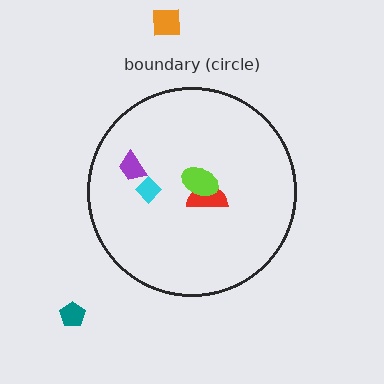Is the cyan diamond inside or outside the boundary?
Inside.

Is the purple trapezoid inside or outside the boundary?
Inside.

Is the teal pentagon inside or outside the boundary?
Outside.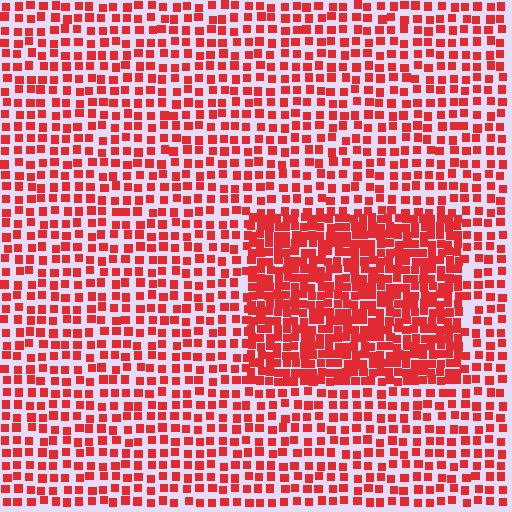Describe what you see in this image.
The image contains small red elements arranged at two different densities. A rectangle-shaped region is visible where the elements are more densely packed than the surrounding area.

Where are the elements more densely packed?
The elements are more densely packed inside the rectangle boundary.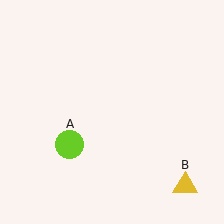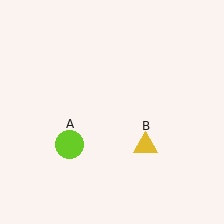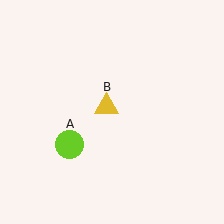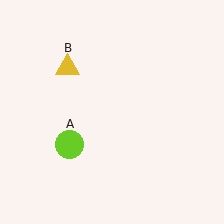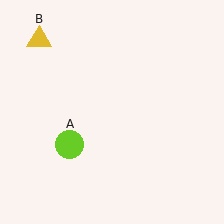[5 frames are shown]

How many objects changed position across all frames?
1 object changed position: yellow triangle (object B).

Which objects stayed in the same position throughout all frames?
Lime circle (object A) remained stationary.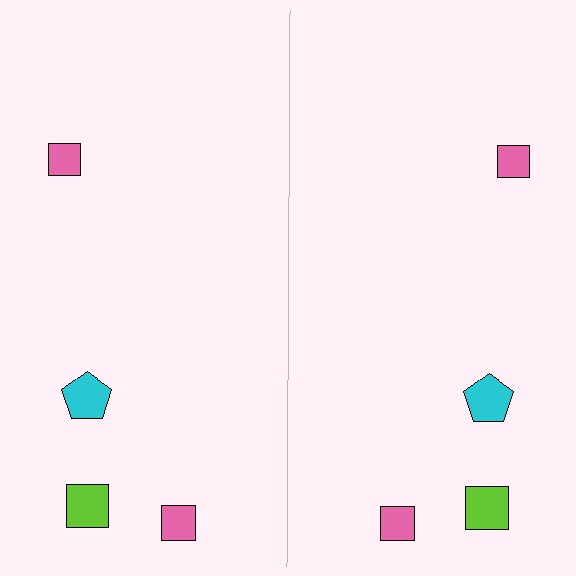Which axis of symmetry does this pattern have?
The pattern has a vertical axis of symmetry running through the center of the image.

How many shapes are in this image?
There are 8 shapes in this image.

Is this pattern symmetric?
Yes, this pattern has bilateral (reflection) symmetry.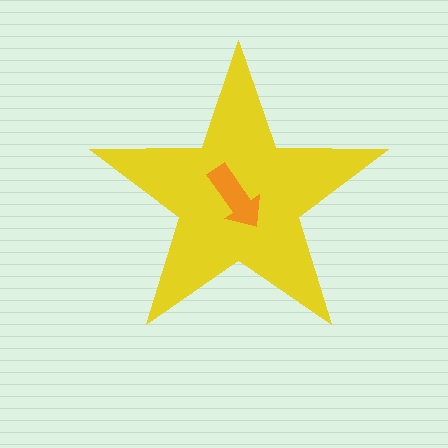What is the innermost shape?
The orange arrow.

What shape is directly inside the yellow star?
The orange arrow.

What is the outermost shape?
The yellow star.